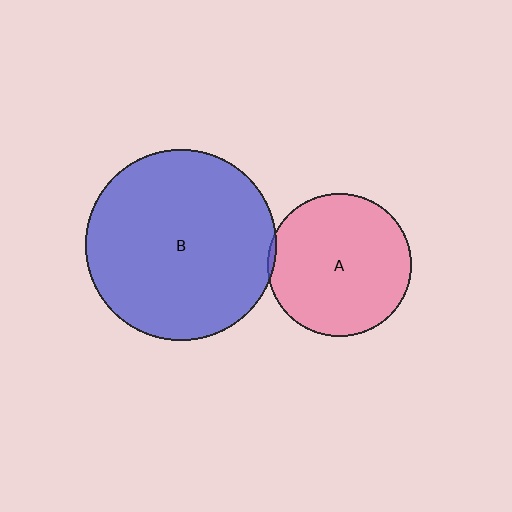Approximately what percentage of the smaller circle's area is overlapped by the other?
Approximately 5%.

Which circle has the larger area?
Circle B (blue).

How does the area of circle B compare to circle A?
Approximately 1.8 times.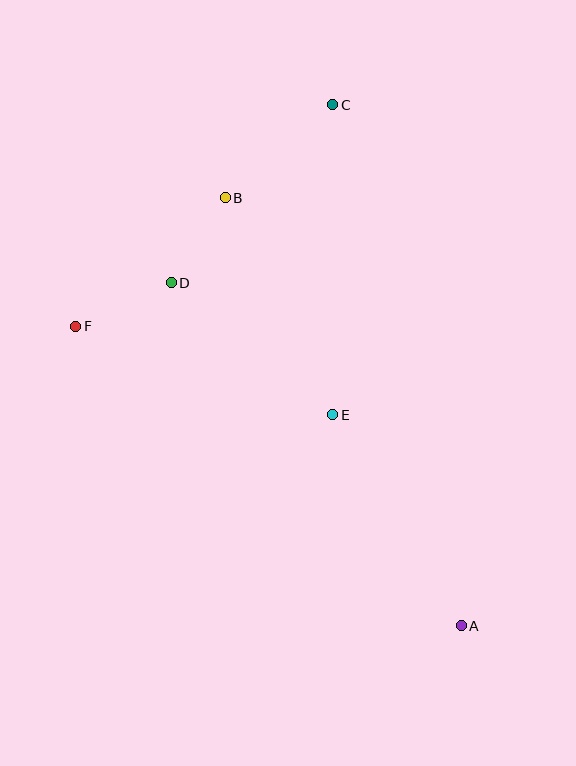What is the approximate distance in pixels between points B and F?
The distance between B and F is approximately 197 pixels.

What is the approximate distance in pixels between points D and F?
The distance between D and F is approximately 105 pixels.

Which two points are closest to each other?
Points B and D are closest to each other.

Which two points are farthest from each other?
Points A and C are farthest from each other.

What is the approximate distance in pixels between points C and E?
The distance between C and E is approximately 310 pixels.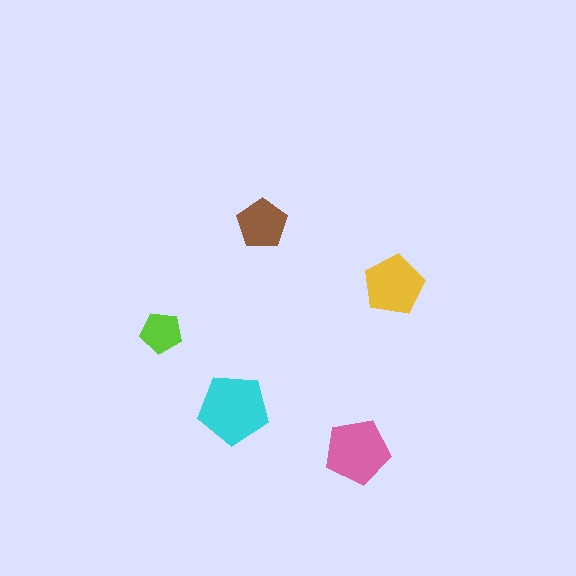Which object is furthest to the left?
The lime pentagon is leftmost.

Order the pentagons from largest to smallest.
the cyan one, the pink one, the yellow one, the brown one, the lime one.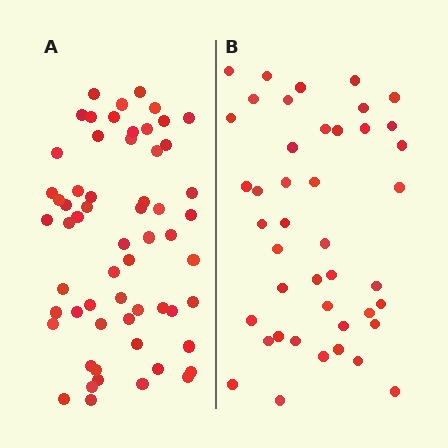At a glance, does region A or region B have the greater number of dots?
Region A (the left region) has more dots.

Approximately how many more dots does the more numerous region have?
Region A has approximately 15 more dots than region B.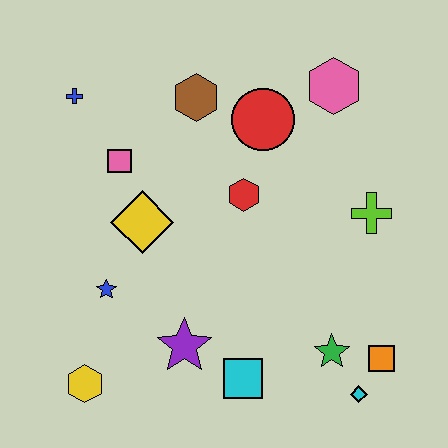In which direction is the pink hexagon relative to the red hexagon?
The pink hexagon is above the red hexagon.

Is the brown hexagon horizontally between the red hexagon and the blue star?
Yes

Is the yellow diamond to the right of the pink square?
Yes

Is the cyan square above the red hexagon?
No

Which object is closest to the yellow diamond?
The pink square is closest to the yellow diamond.